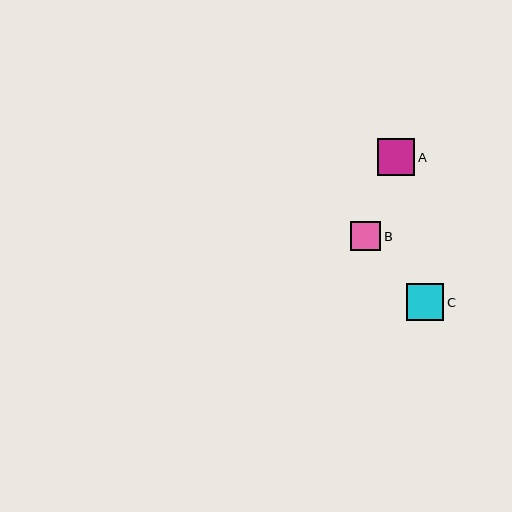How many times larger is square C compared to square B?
Square C is approximately 1.2 times the size of square B.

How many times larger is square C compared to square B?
Square C is approximately 1.2 times the size of square B.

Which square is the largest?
Square A is the largest with a size of approximately 38 pixels.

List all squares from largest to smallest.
From largest to smallest: A, C, B.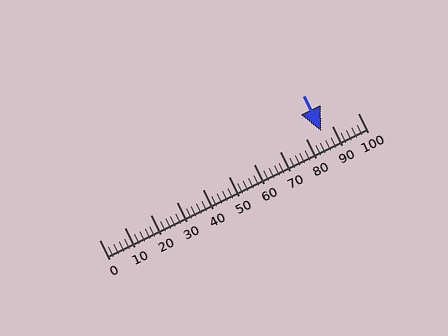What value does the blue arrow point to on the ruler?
The blue arrow points to approximately 86.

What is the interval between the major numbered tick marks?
The major tick marks are spaced 10 units apart.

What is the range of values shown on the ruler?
The ruler shows values from 0 to 100.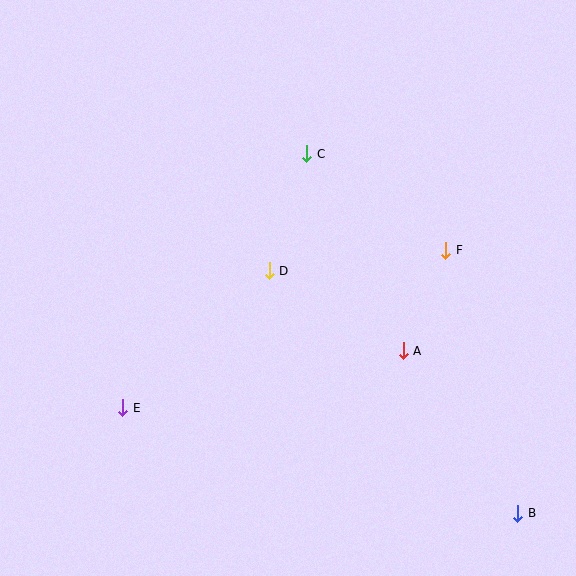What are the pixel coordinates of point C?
Point C is at (307, 154).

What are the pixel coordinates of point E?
Point E is at (123, 408).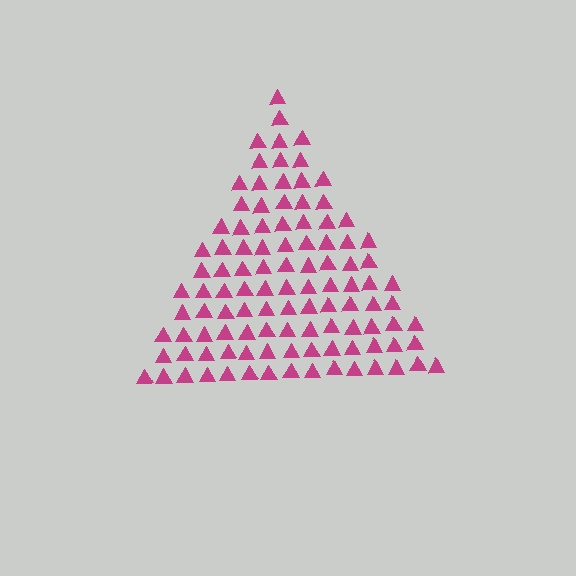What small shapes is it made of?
It is made of small triangles.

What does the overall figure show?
The overall figure shows a triangle.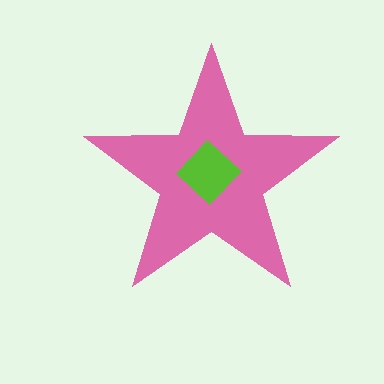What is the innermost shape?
The lime diamond.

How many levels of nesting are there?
2.